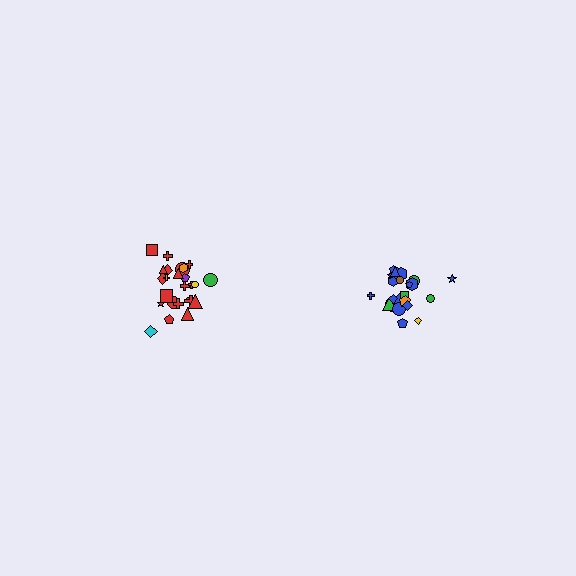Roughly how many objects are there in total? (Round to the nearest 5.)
Roughly 45 objects in total.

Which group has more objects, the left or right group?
The left group.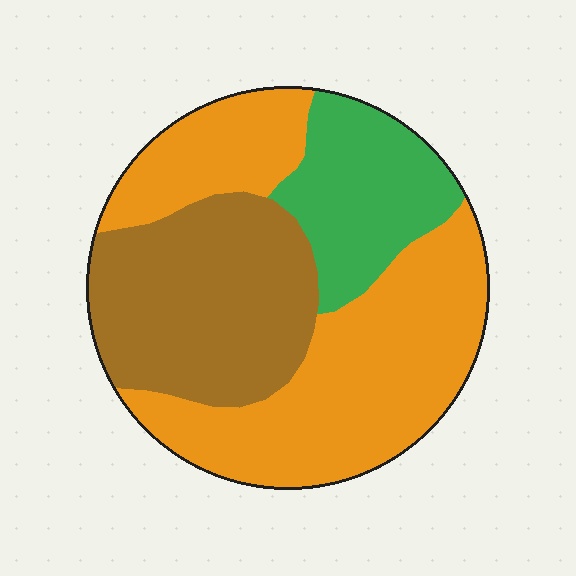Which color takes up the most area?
Orange, at roughly 50%.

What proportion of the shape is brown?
Brown covers 31% of the shape.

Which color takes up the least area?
Green, at roughly 20%.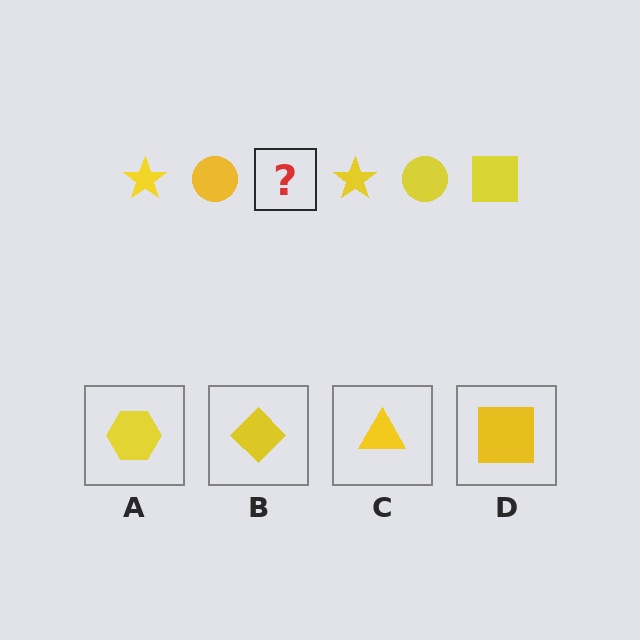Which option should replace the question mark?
Option D.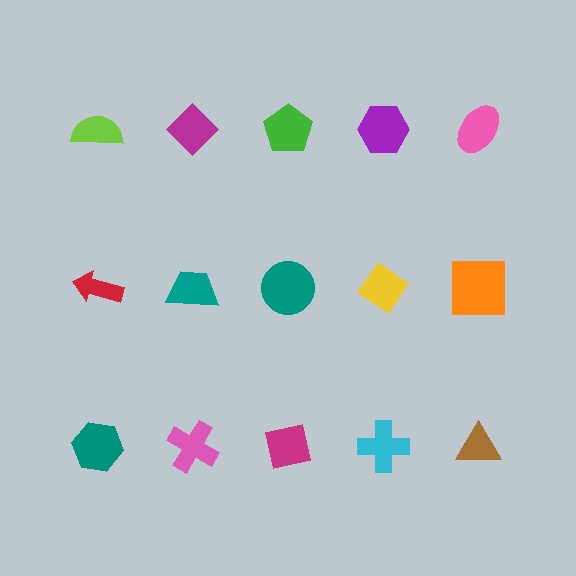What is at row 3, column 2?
A pink cross.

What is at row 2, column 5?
An orange square.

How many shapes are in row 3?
5 shapes.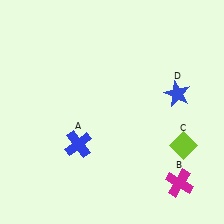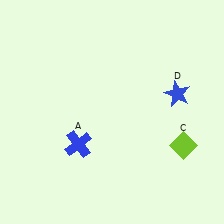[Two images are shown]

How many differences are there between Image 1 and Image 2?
There is 1 difference between the two images.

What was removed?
The magenta cross (B) was removed in Image 2.